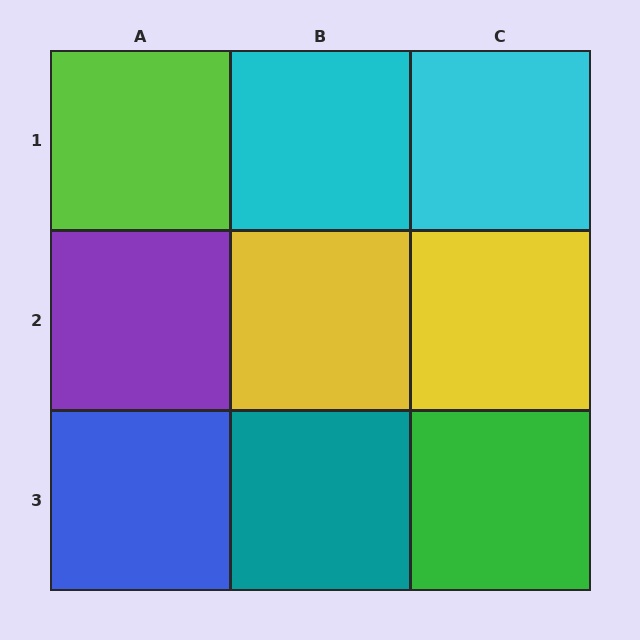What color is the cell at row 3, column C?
Green.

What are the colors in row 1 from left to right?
Lime, cyan, cyan.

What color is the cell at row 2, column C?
Yellow.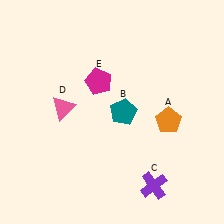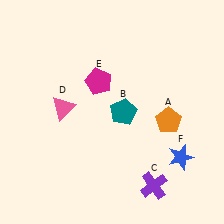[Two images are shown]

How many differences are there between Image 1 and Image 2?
There is 1 difference between the two images.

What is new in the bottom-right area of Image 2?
A blue star (F) was added in the bottom-right area of Image 2.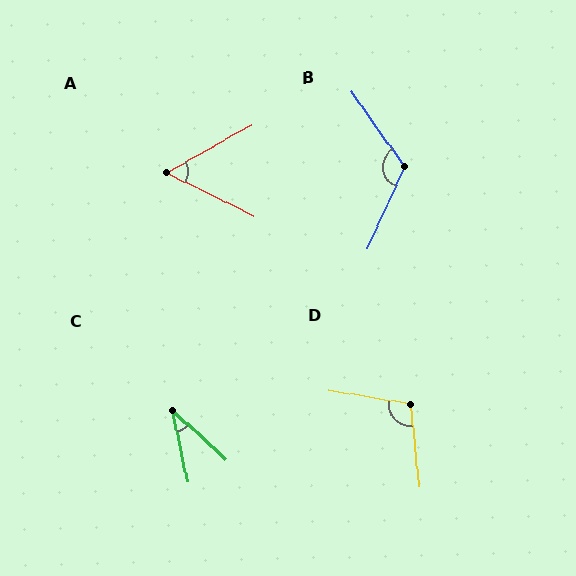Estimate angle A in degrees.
Approximately 55 degrees.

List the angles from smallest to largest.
C (35°), A (55°), D (105°), B (120°).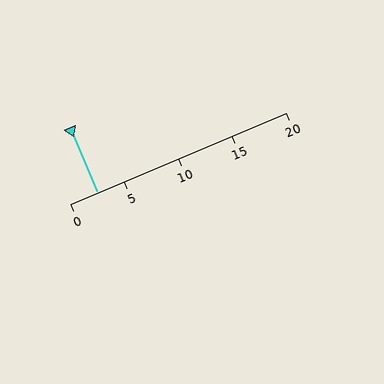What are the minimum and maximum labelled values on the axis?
The axis runs from 0 to 20.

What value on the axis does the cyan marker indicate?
The marker indicates approximately 2.5.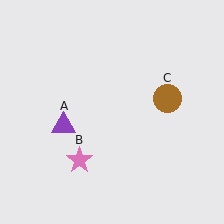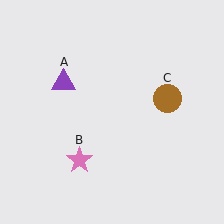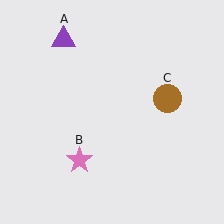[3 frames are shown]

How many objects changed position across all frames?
1 object changed position: purple triangle (object A).